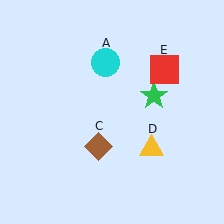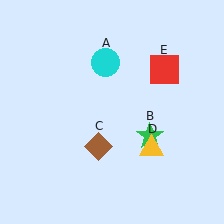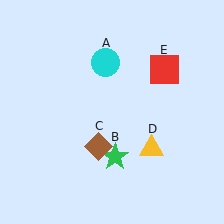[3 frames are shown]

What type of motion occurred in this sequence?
The green star (object B) rotated clockwise around the center of the scene.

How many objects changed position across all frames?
1 object changed position: green star (object B).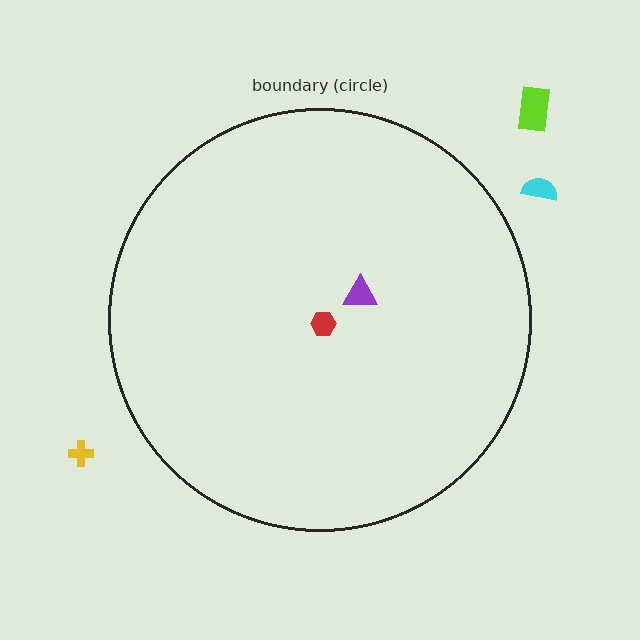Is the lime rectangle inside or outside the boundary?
Outside.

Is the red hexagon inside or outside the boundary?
Inside.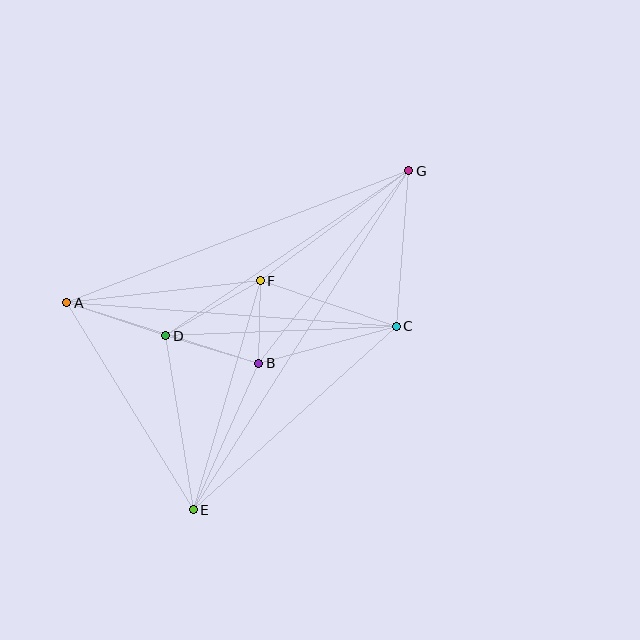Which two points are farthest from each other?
Points E and G are farthest from each other.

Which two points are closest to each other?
Points B and F are closest to each other.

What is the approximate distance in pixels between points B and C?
The distance between B and C is approximately 142 pixels.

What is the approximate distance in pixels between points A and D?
The distance between A and D is approximately 104 pixels.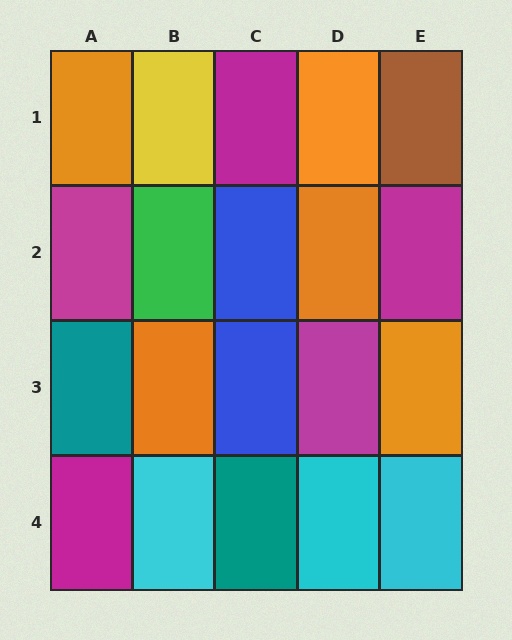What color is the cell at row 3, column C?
Blue.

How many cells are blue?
2 cells are blue.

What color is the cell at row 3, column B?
Orange.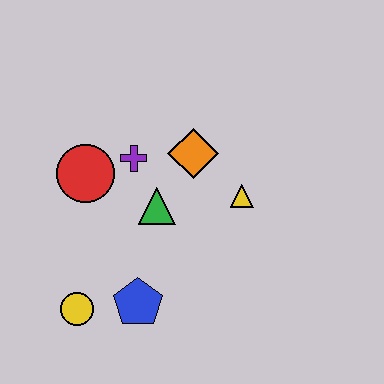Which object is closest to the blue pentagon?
The yellow circle is closest to the blue pentagon.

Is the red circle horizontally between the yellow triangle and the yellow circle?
Yes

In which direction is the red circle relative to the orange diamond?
The red circle is to the left of the orange diamond.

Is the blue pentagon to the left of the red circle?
No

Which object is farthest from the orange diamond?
The yellow circle is farthest from the orange diamond.